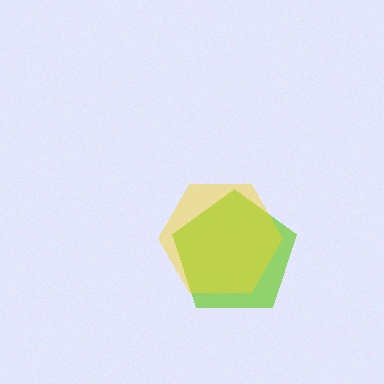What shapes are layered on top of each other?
The layered shapes are: a lime pentagon, a yellow hexagon.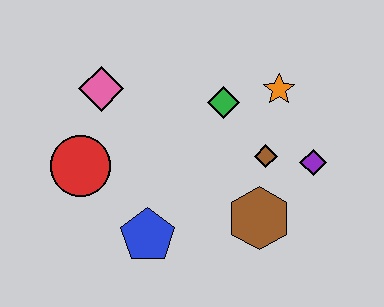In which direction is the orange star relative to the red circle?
The orange star is to the right of the red circle.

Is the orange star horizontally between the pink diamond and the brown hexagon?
No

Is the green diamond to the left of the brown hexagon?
Yes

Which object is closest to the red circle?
The pink diamond is closest to the red circle.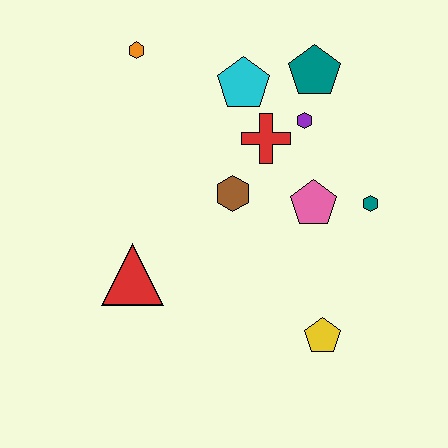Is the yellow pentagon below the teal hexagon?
Yes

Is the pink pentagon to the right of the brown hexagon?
Yes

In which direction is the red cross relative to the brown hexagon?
The red cross is above the brown hexagon.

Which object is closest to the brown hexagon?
The red cross is closest to the brown hexagon.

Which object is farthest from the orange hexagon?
The yellow pentagon is farthest from the orange hexagon.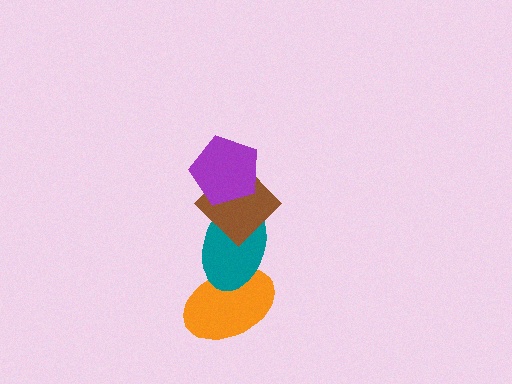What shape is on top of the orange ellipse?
The teal ellipse is on top of the orange ellipse.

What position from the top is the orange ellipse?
The orange ellipse is 4th from the top.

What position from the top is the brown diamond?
The brown diamond is 2nd from the top.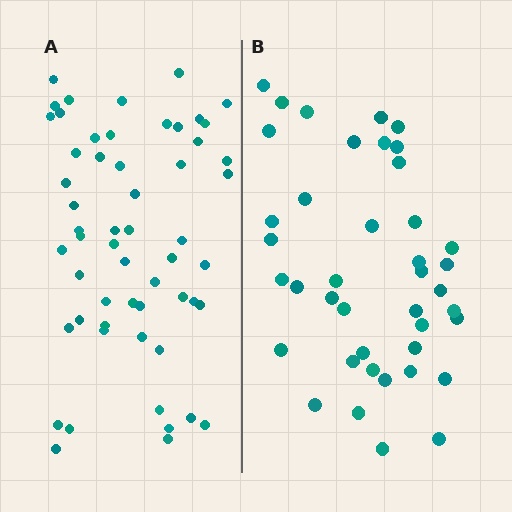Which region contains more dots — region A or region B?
Region A (the left region) has more dots.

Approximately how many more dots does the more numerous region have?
Region A has approximately 15 more dots than region B.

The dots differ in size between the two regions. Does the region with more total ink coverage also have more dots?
No. Region B has more total ink coverage because its dots are larger, but region A actually contains more individual dots. Total area can be misleading — the number of items is what matters here.